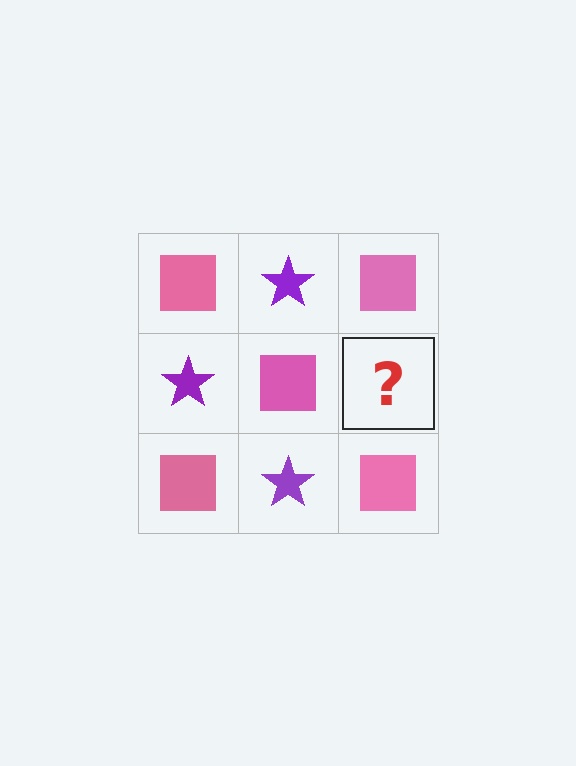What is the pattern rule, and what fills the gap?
The rule is that it alternates pink square and purple star in a checkerboard pattern. The gap should be filled with a purple star.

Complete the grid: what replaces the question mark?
The question mark should be replaced with a purple star.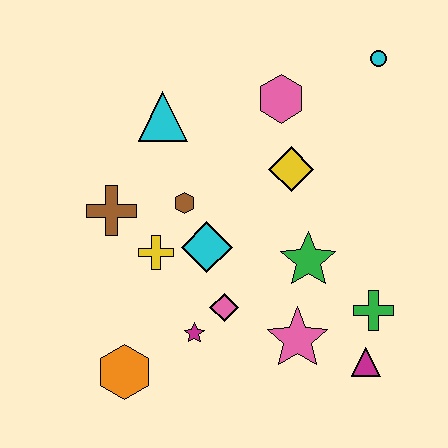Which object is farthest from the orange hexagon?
The cyan circle is farthest from the orange hexagon.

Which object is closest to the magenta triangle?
The green cross is closest to the magenta triangle.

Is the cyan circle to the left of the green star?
No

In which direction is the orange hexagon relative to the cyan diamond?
The orange hexagon is below the cyan diamond.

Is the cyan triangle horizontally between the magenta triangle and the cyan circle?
No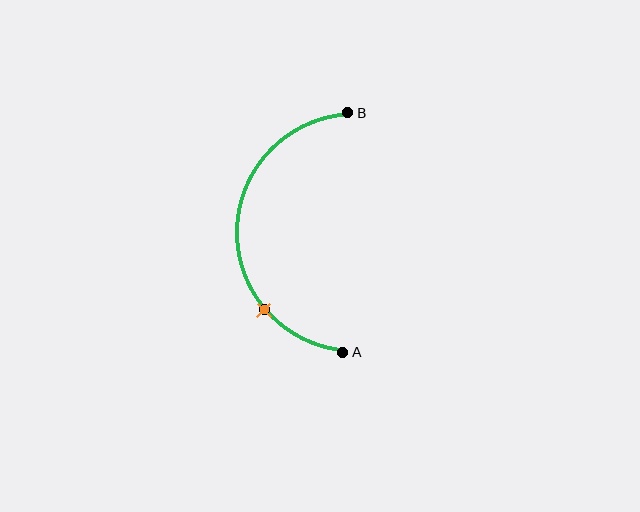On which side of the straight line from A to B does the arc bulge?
The arc bulges to the left of the straight line connecting A and B.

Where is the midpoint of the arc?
The arc midpoint is the point on the curve farthest from the straight line joining A and B. It sits to the left of that line.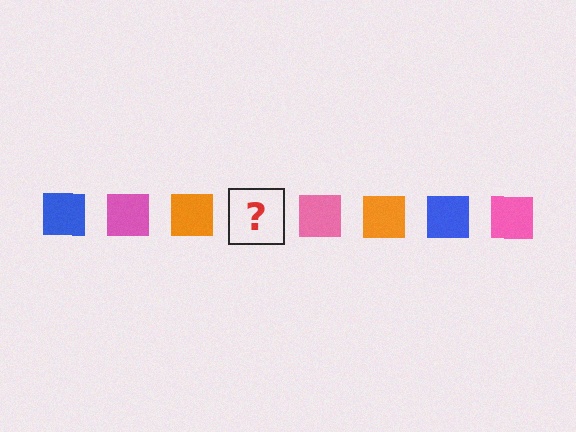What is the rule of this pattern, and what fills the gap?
The rule is that the pattern cycles through blue, pink, orange squares. The gap should be filled with a blue square.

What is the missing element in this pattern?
The missing element is a blue square.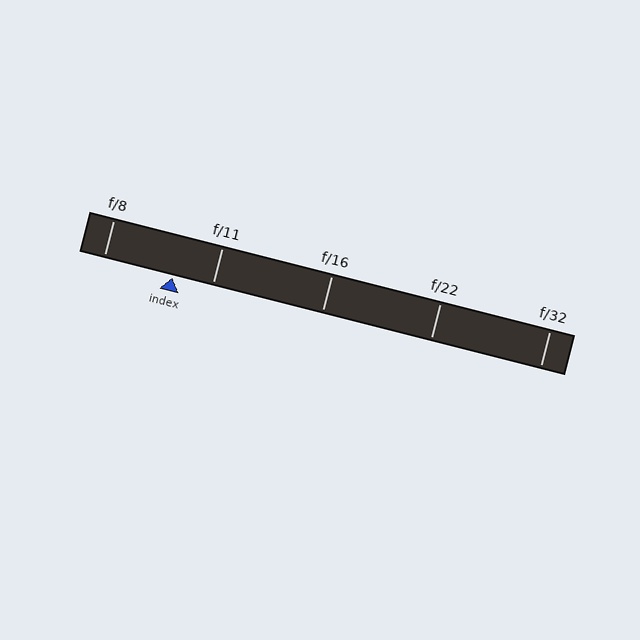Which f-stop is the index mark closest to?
The index mark is closest to f/11.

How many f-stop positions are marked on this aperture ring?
There are 5 f-stop positions marked.